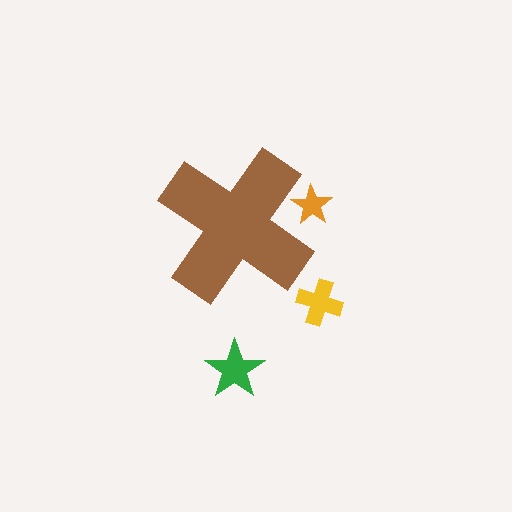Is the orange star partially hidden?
Yes, the orange star is partially hidden behind the brown cross.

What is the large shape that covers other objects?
A brown cross.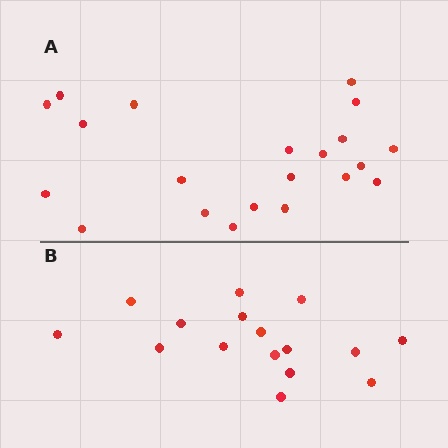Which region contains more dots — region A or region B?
Region A (the top region) has more dots.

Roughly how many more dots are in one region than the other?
Region A has about 5 more dots than region B.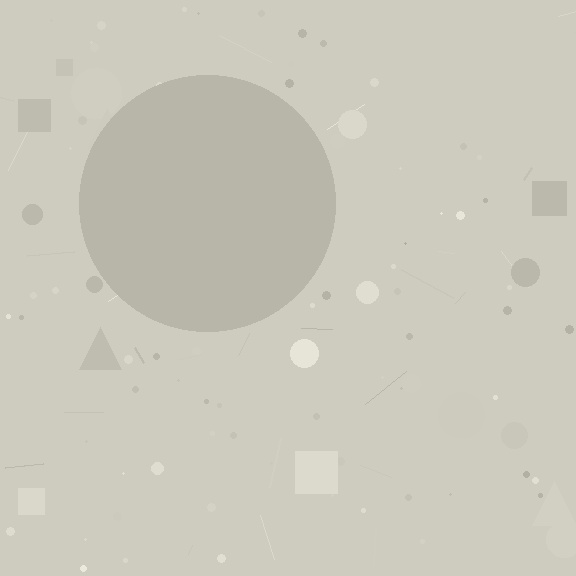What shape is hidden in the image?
A circle is hidden in the image.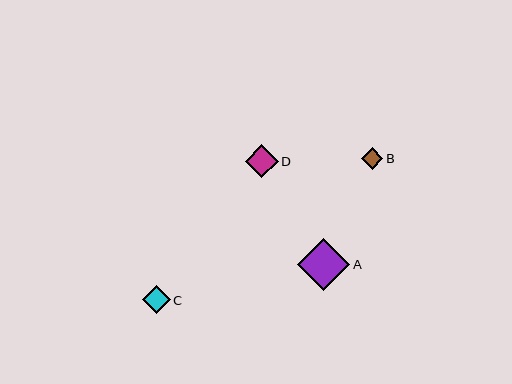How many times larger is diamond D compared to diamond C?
Diamond D is approximately 1.2 times the size of diamond C.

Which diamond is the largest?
Diamond A is the largest with a size of approximately 53 pixels.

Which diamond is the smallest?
Diamond B is the smallest with a size of approximately 21 pixels.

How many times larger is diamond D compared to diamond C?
Diamond D is approximately 1.2 times the size of diamond C.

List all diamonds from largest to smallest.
From largest to smallest: A, D, C, B.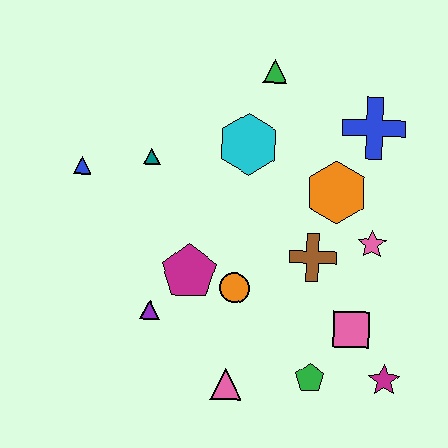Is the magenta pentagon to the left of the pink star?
Yes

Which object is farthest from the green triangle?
The magenta star is farthest from the green triangle.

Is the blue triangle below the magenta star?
No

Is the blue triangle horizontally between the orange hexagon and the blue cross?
No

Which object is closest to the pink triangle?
The green pentagon is closest to the pink triangle.